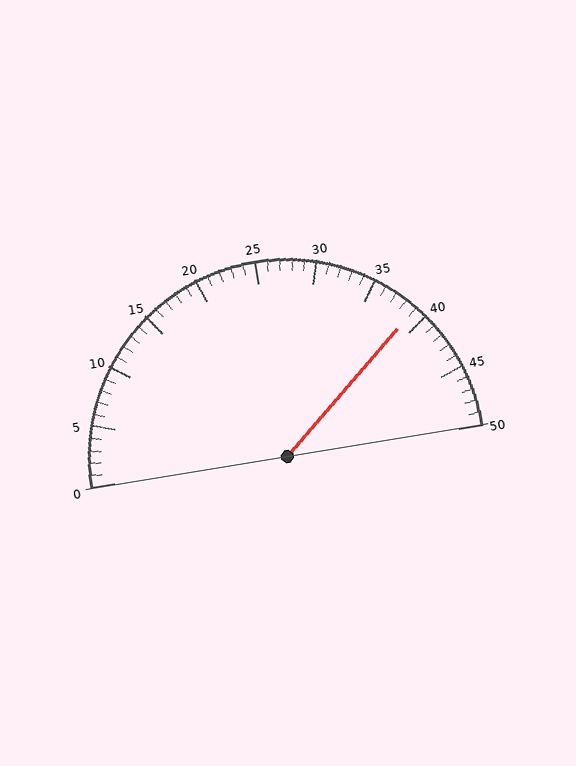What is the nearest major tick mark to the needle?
The nearest major tick mark is 40.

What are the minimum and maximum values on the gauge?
The gauge ranges from 0 to 50.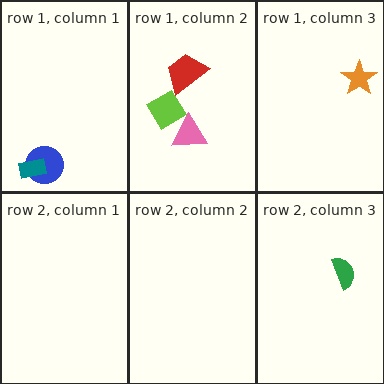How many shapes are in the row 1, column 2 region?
3.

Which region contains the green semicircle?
The row 2, column 3 region.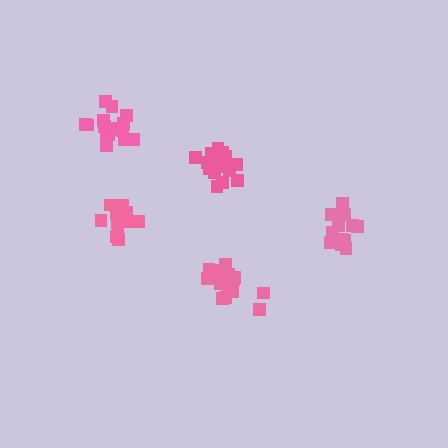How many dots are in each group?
Group 1: 18 dots, Group 2: 18 dots, Group 3: 13 dots, Group 4: 18 dots, Group 5: 17 dots (84 total).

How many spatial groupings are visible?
There are 5 spatial groupings.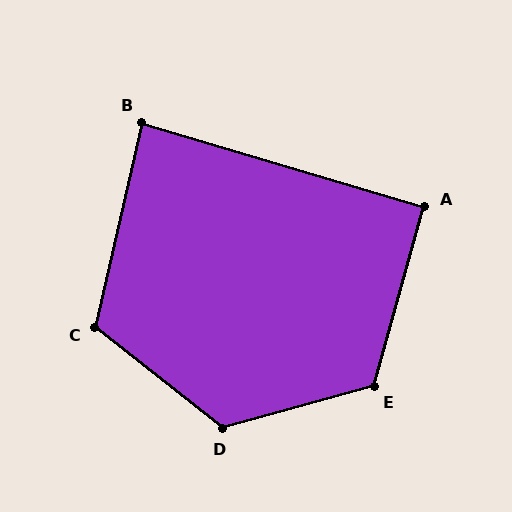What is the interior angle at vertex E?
Approximately 121 degrees (obtuse).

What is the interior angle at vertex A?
Approximately 91 degrees (approximately right).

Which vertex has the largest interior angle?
D, at approximately 126 degrees.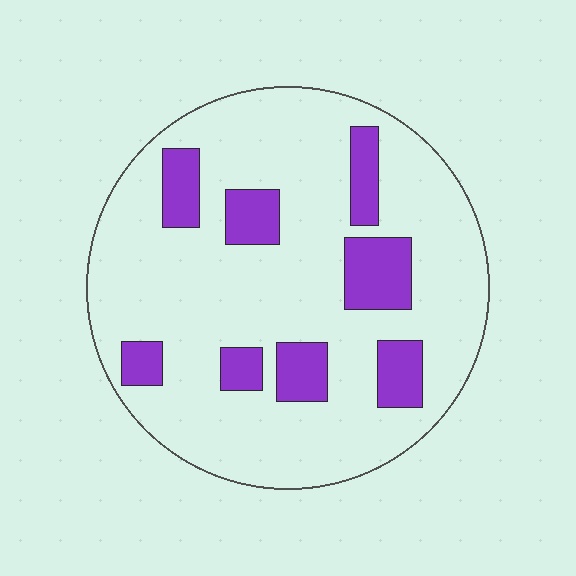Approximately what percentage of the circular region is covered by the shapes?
Approximately 20%.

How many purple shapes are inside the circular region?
8.